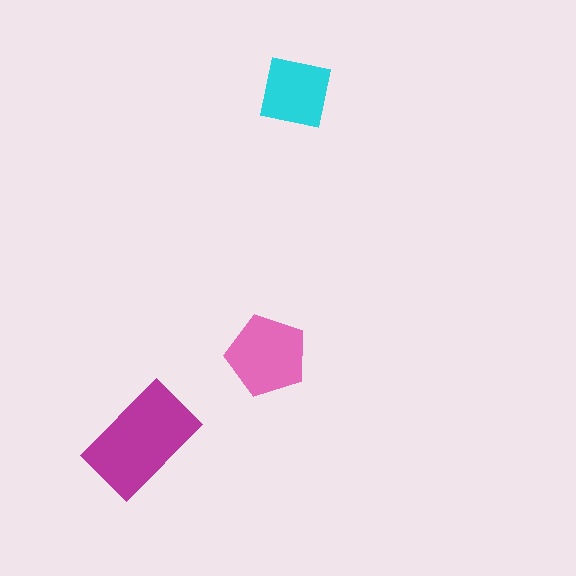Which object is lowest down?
The magenta rectangle is bottommost.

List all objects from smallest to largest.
The cyan square, the pink pentagon, the magenta rectangle.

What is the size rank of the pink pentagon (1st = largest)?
2nd.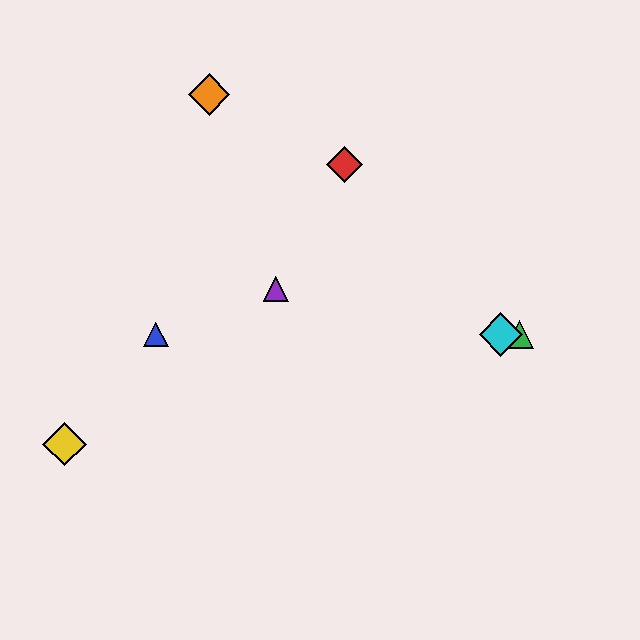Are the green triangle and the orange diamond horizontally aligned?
No, the green triangle is at y≈334 and the orange diamond is at y≈95.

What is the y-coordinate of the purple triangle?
The purple triangle is at y≈289.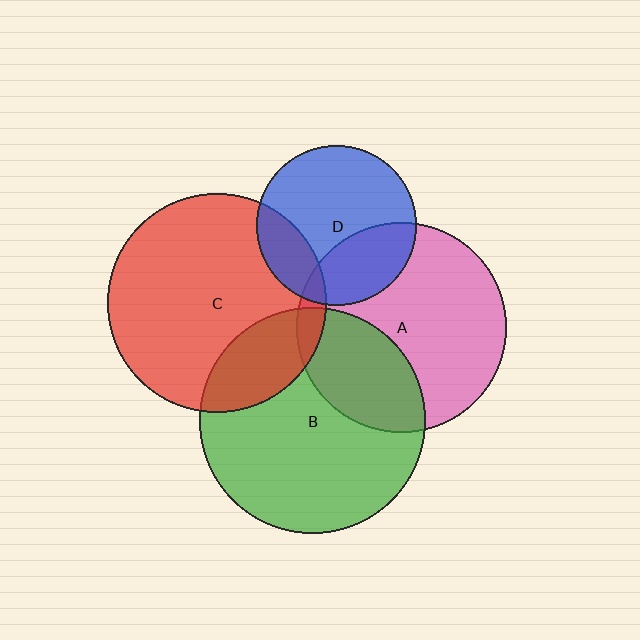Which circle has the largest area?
Circle B (green).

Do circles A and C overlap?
Yes.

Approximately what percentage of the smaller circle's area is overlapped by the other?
Approximately 5%.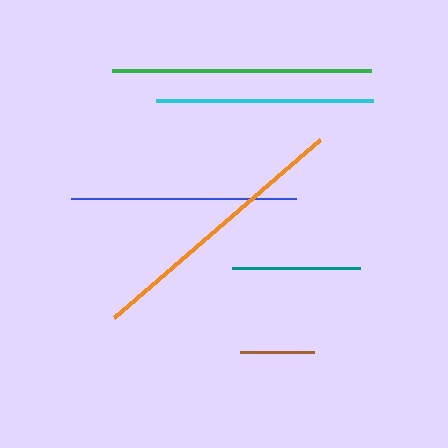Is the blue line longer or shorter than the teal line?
The blue line is longer than the teal line.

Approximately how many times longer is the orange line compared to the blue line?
The orange line is approximately 1.2 times the length of the blue line.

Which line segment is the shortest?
The brown line is the shortest at approximately 75 pixels.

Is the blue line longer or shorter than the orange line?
The orange line is longer than the blue line.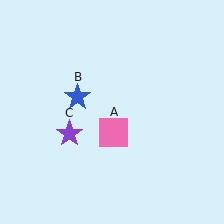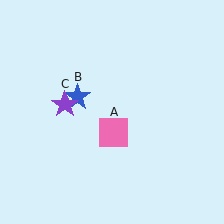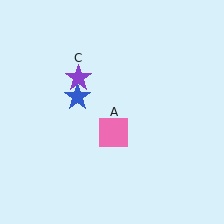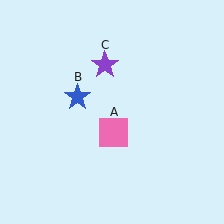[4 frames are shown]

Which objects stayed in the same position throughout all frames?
Pink square (object A) and blue star (object B) remained stationary.